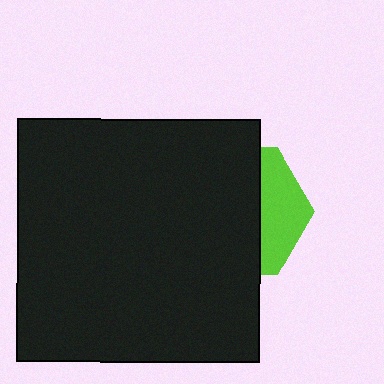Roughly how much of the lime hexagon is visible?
A small part of it is visible (roughly 31%).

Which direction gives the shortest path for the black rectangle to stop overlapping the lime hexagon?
Moving left gives the shortest separation.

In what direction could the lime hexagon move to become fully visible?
The lime hexagon could move right. That would shift it out from behind the black rectangle entirely.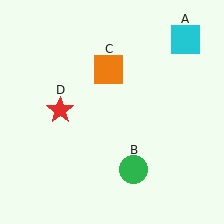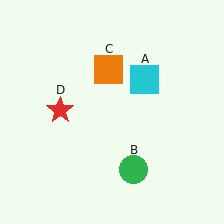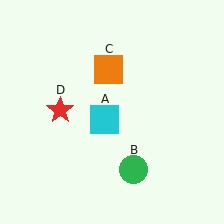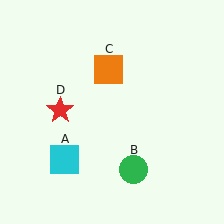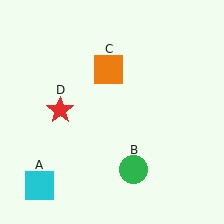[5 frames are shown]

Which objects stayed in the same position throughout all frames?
Green circle (object B) and orange square (object C) and red star (object D) remained stationary.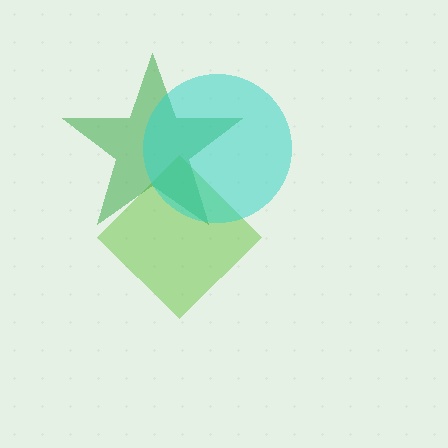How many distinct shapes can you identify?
There are 3 distinct shapes: a lime diamond, a green star, a cyan circle.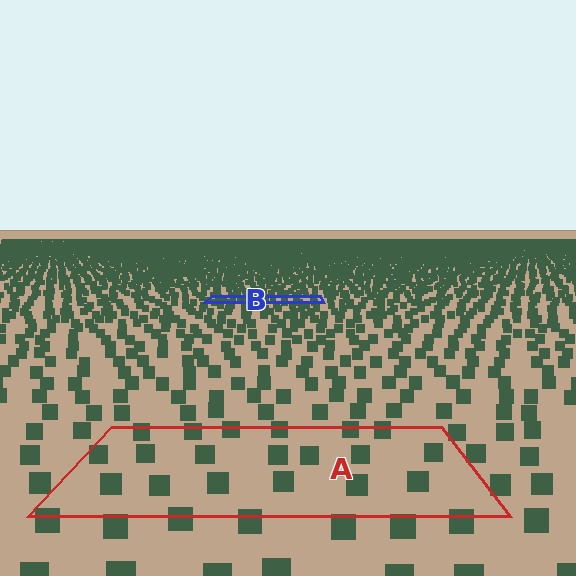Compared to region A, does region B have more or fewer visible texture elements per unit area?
Region B has more texture elements per unit area — they are packed more densely because it is farther away.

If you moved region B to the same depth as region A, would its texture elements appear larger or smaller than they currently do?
They would appear larger. At a closer depth, the same texture elements are projected at a bigger on-screen size.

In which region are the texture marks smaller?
The texture marks are smaller in region B, because it is farther away.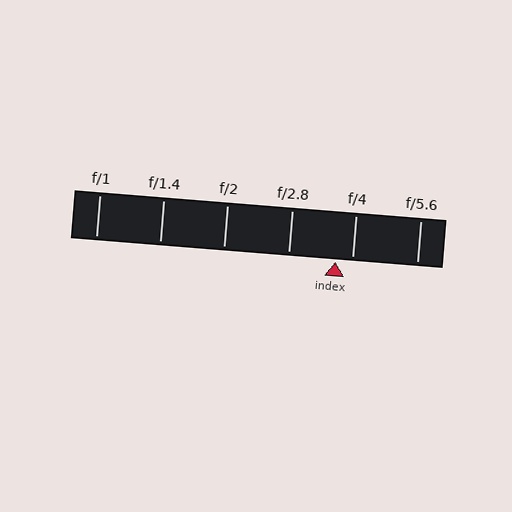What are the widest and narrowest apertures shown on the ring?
The widest aperture shown is f/1 and the narrowest is f/5.6.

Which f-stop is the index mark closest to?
The index mark is closest to f/4.